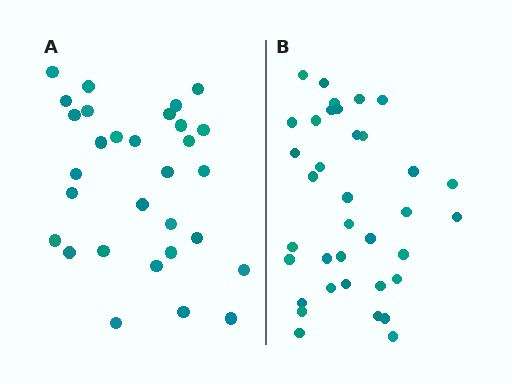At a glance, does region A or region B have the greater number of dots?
Region B (the right region) has more dots.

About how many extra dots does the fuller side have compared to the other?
Region B has about 6 more dots than region A.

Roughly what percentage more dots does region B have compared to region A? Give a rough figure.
About 20% more.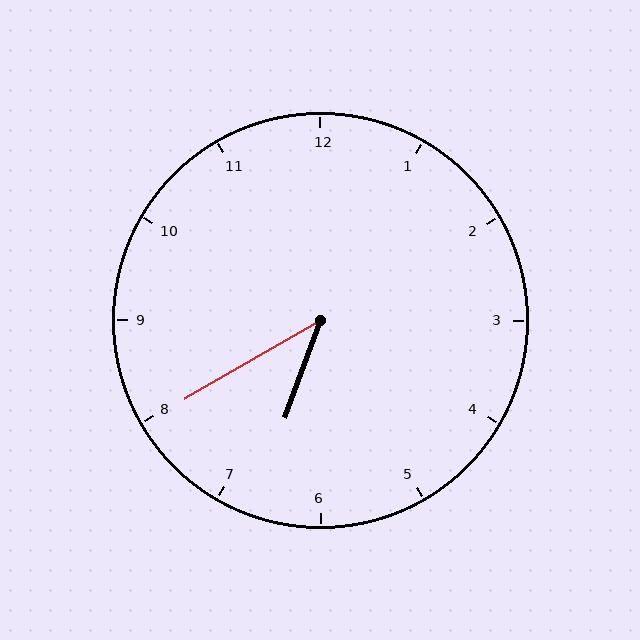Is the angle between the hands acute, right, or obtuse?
It is acute.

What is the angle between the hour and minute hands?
Approximately 40 degrees.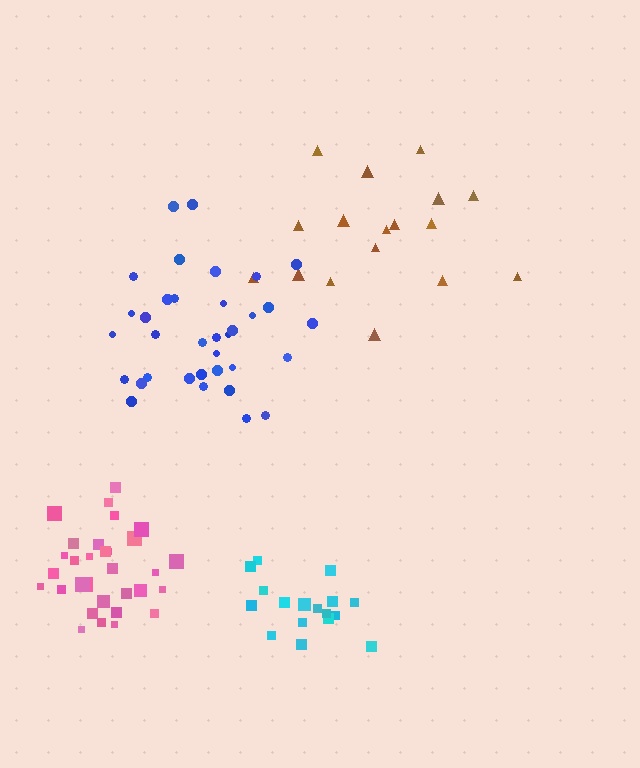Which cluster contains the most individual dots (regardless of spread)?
Blue (35).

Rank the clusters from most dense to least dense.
pink, cyan, blue, brown.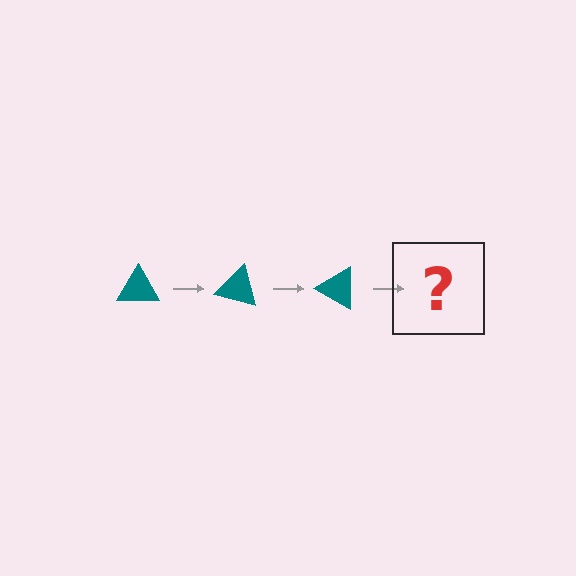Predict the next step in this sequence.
The next step is a teal triangle rotated 45 degrees.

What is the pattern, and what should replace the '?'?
The pattern is that the triangle rotates 15 degrees each step. The '?' should be a teal triangle rotated 45 degrees.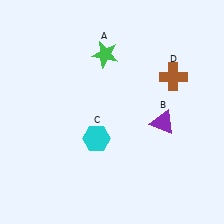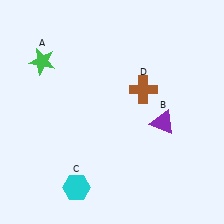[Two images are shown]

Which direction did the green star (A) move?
The green star (A) moved left.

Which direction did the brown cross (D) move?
The brown cross (D) moved left.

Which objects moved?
The objects that moved are: the green star (A), the cyan hexagon (C), the brown cross (D).